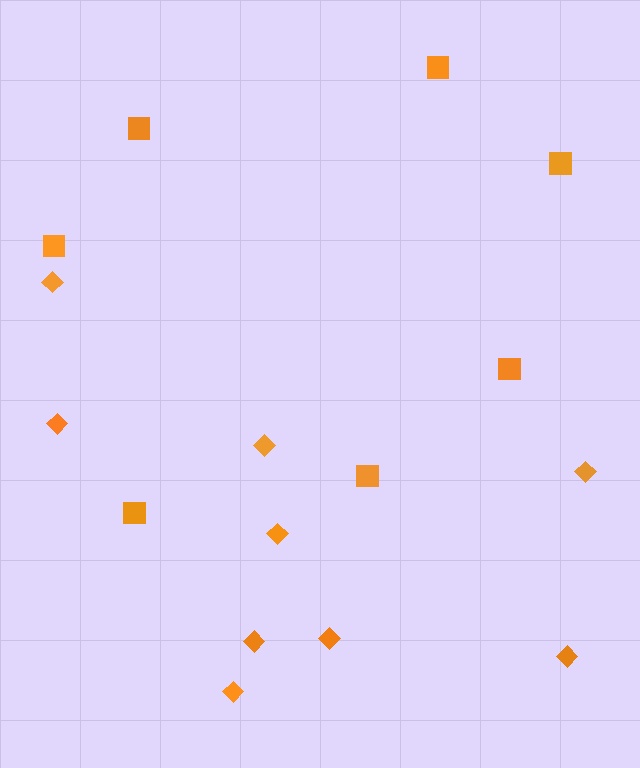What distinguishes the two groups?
There are 2 groups: one group of squares (7) and one group of diamonds (9).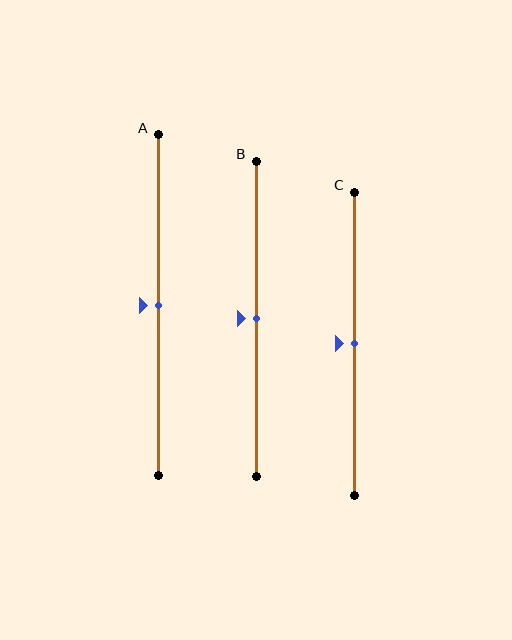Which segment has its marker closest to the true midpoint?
Segment A has its marker closest to the true midpoint.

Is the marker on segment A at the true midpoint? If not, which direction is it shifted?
Yes, the marker on segment A is at the true midpoint.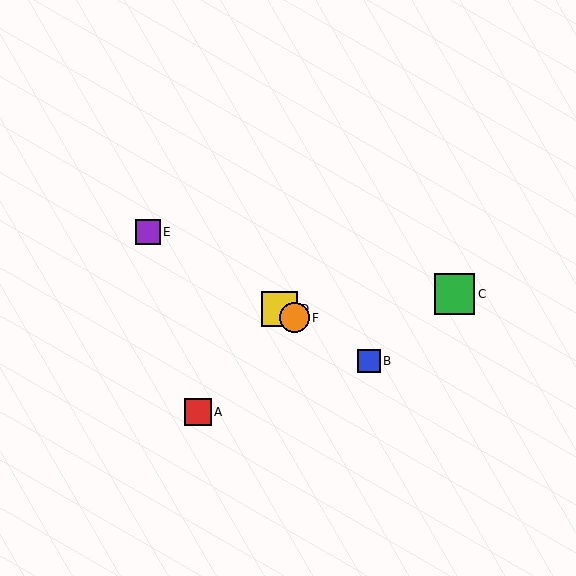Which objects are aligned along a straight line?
Objects B, D, E, F are aligned along a straight line.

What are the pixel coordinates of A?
Object A is at (198, 412).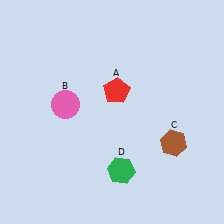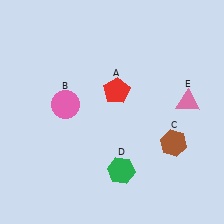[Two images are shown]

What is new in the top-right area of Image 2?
A pink triangle (E) was added in the top-right area of Image 2.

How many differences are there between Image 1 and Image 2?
There is 1 difference between the two images.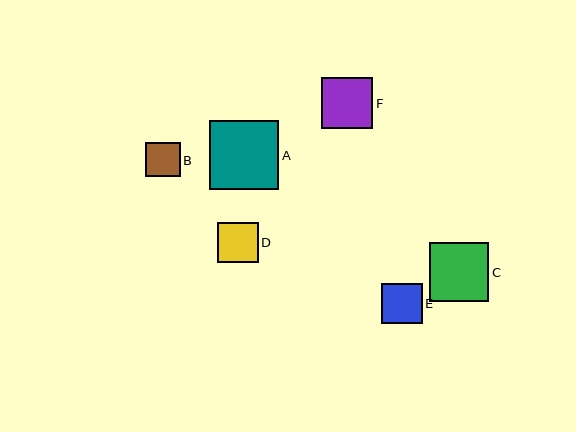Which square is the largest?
Square A is the largest with a size of approximately 69 pixels.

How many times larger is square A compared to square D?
Square A is approximately 1.7 times the size of square D.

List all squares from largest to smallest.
From largest to smallest: A, C, F, E, D, B.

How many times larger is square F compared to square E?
Square F is approximately 1.2 times the size of square E.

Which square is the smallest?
Square B is the smallest with a size of approximately 34 pixels.